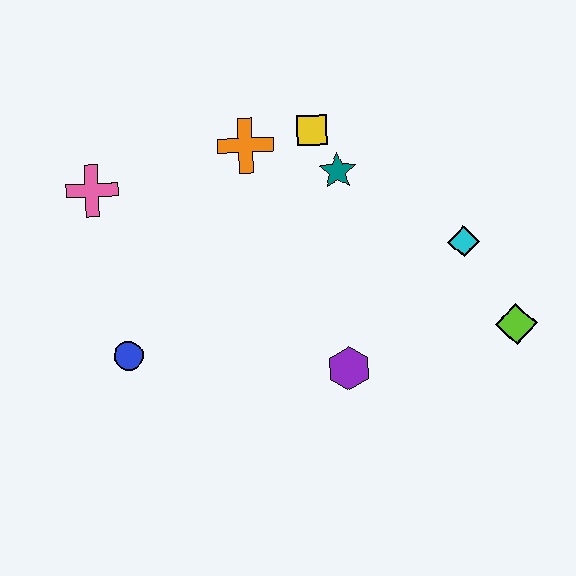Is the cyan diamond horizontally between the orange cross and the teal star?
No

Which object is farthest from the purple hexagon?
The pink cross is farthest from the purple hexagon.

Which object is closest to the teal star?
The yellow square is closest to the teal star.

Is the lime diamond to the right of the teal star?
Yes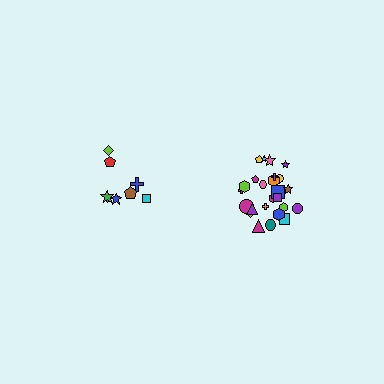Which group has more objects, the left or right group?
The right group.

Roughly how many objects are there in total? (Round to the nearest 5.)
Roughly 35 objects in total.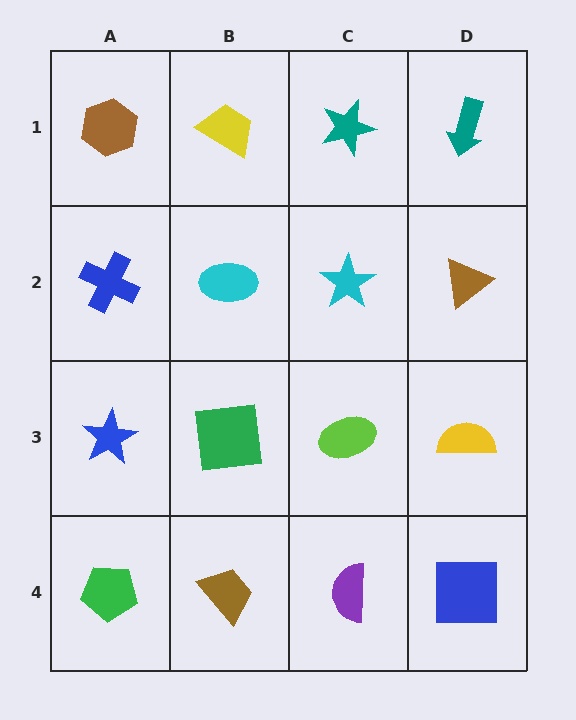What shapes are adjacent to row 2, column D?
A teal arrow (row 1, column D), a yellow semicircle (row 3, column D), a cyan star (row 2, column C).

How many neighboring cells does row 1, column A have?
2.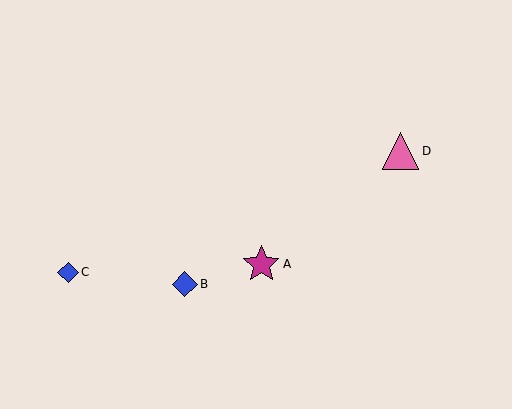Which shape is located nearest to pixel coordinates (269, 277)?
The magenta star (labeled A) at (261, 264) is nearest to that location.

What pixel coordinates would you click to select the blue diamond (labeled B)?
Click at (185, 284) to select the blue diamond B.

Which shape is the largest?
The magenta star (labeled A) is the largest.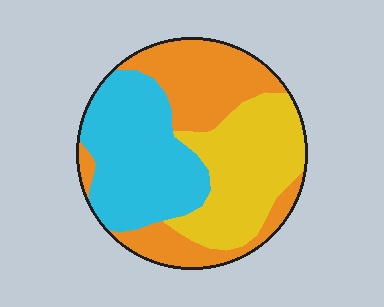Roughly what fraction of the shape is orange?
Orange takes up about one third (1/3) of the shape.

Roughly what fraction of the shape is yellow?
Yellow covers 31% of the shape.